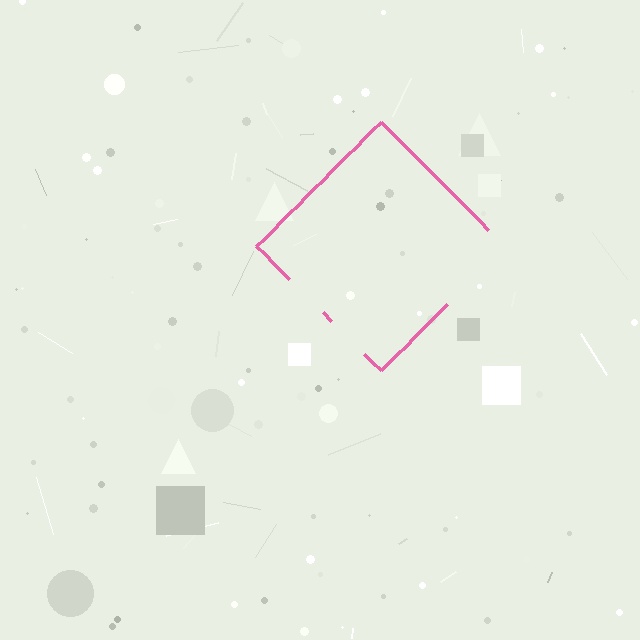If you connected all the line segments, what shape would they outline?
They would outline a diamond.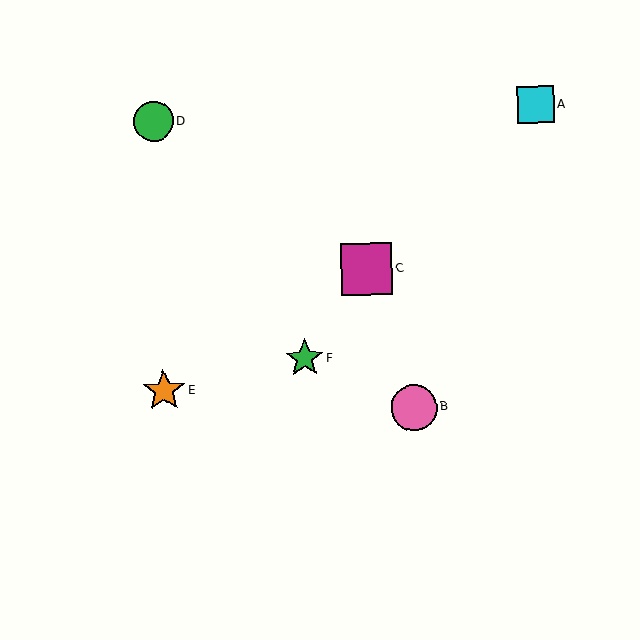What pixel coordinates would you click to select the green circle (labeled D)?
Click at (153, 122) to select the green circle D.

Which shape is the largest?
The magenta square (labeled C) is the largest.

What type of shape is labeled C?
Shape C is a magenta square.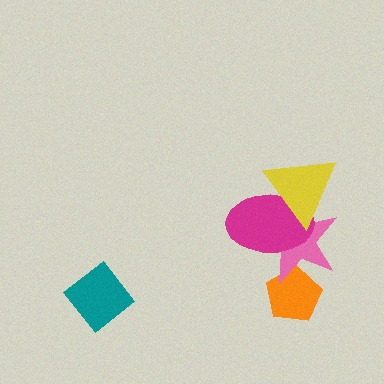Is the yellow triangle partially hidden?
No, no other shape covers it.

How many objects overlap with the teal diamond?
0 objects overlap with the teal diamond.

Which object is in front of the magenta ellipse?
The yellow triangle is in front of the magenta ellipse.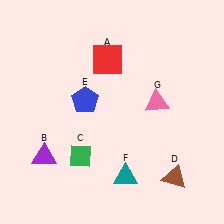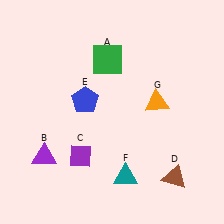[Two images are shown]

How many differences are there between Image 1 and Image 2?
There are 3 differences between the two images.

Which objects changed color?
A changed from red to green. C changed from green to purple. G changed from pink to orange.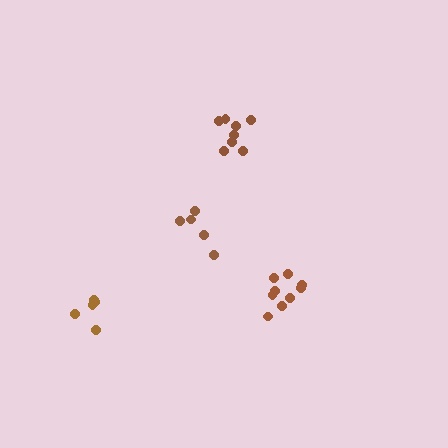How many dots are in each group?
Group 1: 9 dots, Group 2: 5 dots, Group 3: 5 dots, Group 4: 8 dots (27 total).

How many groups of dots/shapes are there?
There are 4 groups.